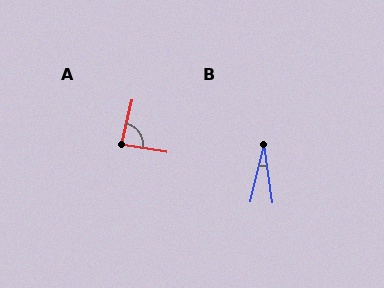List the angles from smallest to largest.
B (21°), A (87°).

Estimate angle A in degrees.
Approximately 87 degrees.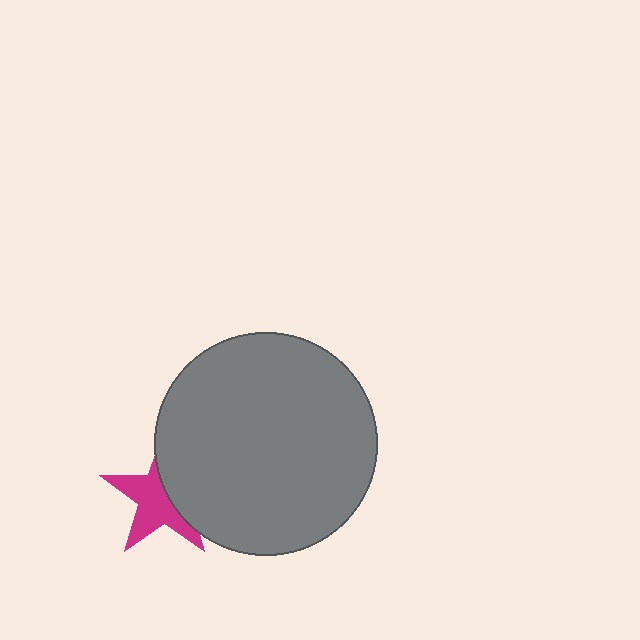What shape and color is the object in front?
The object in front is a gray circle.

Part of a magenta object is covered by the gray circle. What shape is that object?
It is a star.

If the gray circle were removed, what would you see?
You would see the complete magenta star.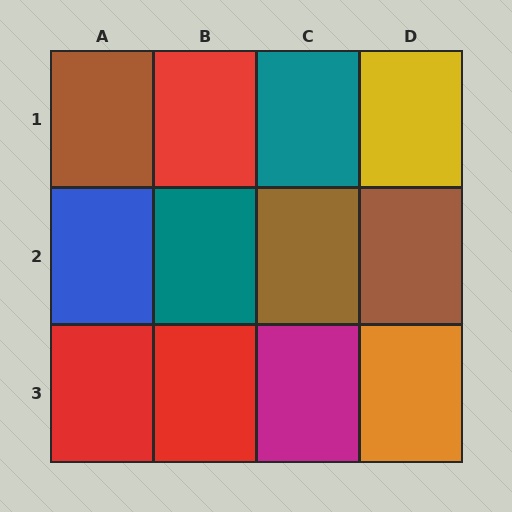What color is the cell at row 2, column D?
Brown.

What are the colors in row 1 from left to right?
Brown, red, teal, yellow.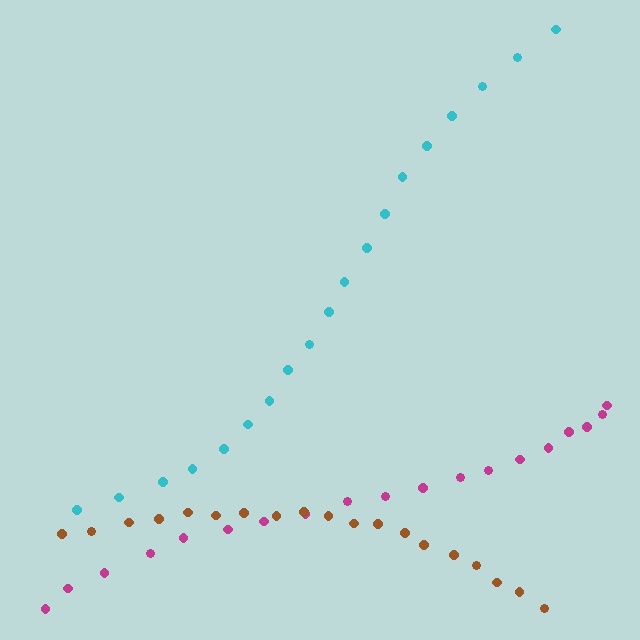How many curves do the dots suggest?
There are 3 distinct paths.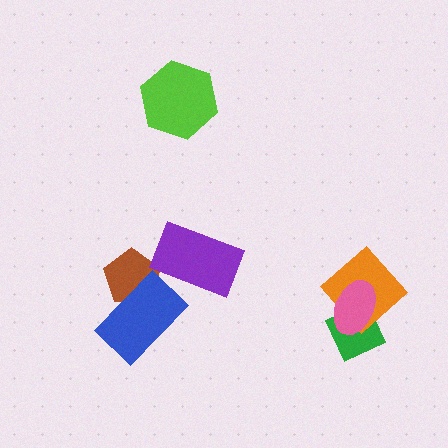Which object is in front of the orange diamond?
The pink ellipse is in front of the orange diamond.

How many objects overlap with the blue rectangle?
1 object overlaps with the blue rectangle.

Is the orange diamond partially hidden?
Yes, it is partially covered by another shape.